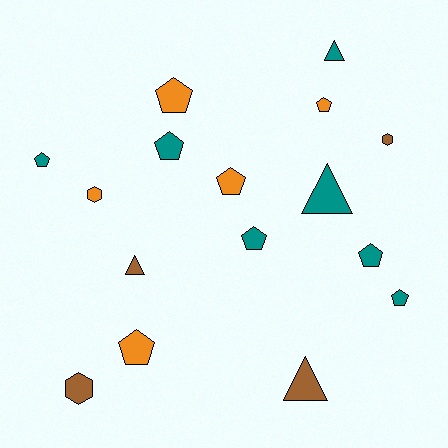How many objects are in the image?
There are 16 objects.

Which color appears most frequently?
Teal, with 7 objects.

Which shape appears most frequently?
Pentagon, with 9 objects.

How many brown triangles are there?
There are 2 brown triangles.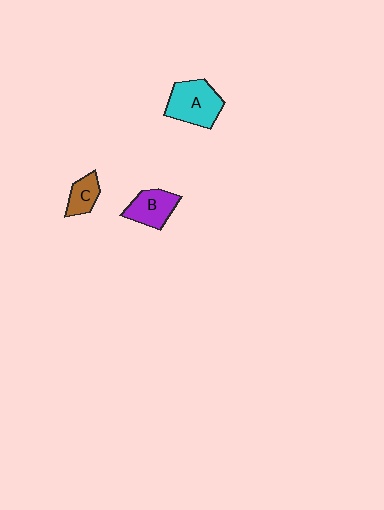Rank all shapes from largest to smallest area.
From largest to smallest: A (cyan), B (purple), C (brown).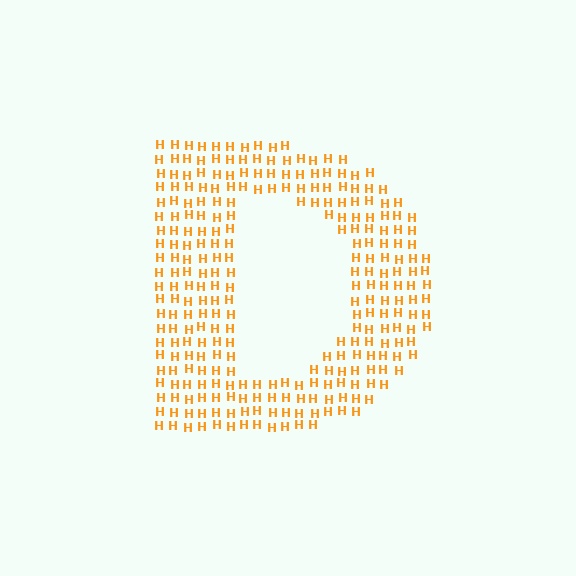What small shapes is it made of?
It is made of small letter H's.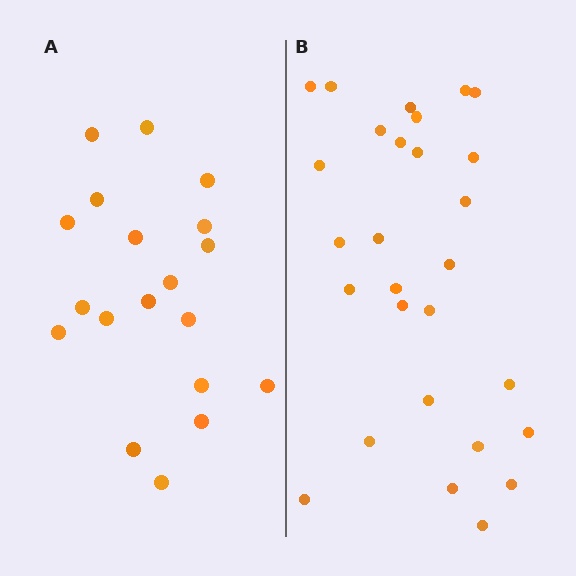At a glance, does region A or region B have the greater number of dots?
Region B (the right region) has more dots.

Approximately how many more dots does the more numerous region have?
Region B has roughly 8 or so more dots than region A.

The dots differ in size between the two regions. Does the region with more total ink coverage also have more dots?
No. Region A has more total ink coverage because its dots are larger, but region B actually contains more individual dots. Total area can be misleading — the number of items is what matters here.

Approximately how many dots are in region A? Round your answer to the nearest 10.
About 20 dots. (The exact count is 19, which rounds to 20.)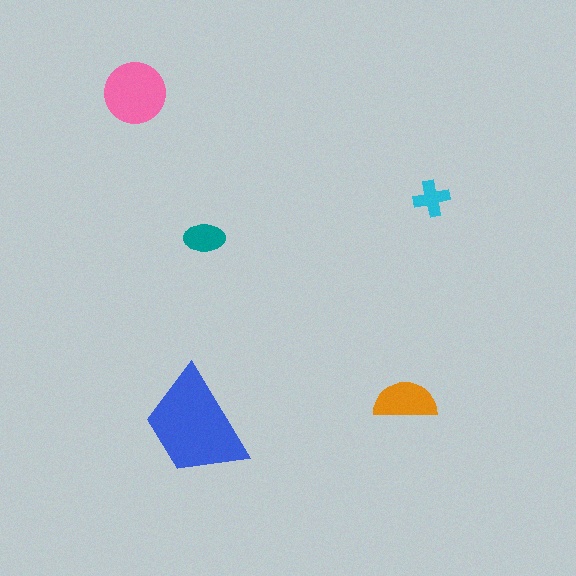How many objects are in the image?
There are 5 objects in the image.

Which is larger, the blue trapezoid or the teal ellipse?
The blue trapezoid.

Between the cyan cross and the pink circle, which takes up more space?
The pink circle.